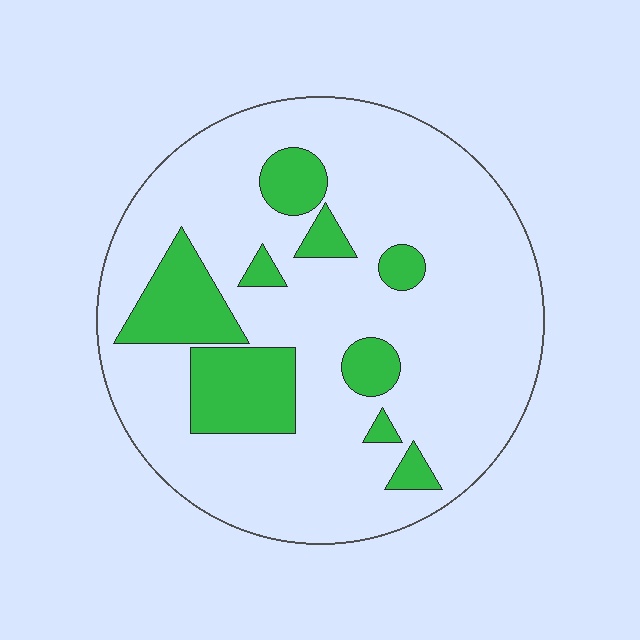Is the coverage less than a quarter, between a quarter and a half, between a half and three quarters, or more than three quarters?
Less than a quarter.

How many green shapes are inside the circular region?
9.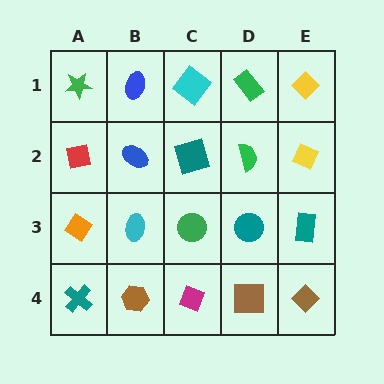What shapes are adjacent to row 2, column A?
A green star (row 1, column A), an orange diamond (row 3, column A), a blue ellipse (row 2, column B).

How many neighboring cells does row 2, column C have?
4.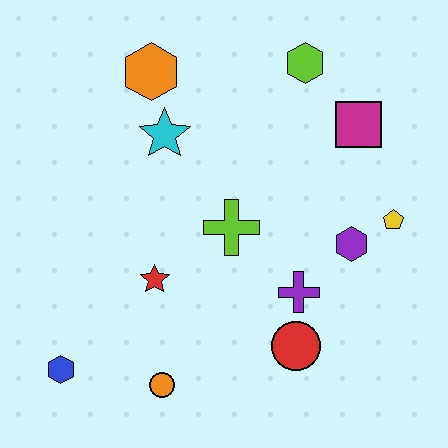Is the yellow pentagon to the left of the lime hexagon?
No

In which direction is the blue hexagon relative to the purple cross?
The blue hexagon is to the left of the purple cross.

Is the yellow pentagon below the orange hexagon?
Yes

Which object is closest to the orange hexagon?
The cyan star is closest to the orange hexagon.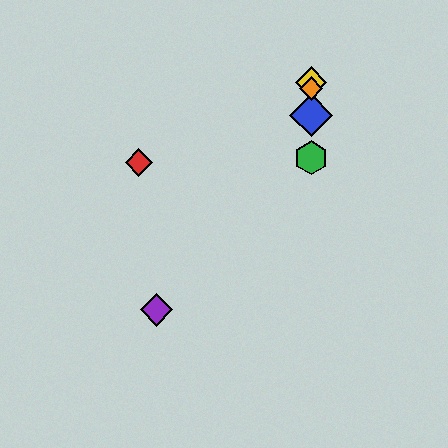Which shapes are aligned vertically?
The blue diamond, the green hexagon, the yellow diamond, the orange diamond are aligned vertically.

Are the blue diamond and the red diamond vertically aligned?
No, the blue diamond is at x≈311 and the red diamond is at x≈139.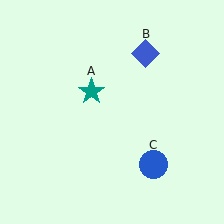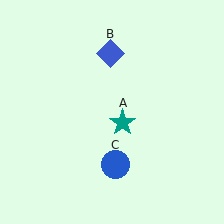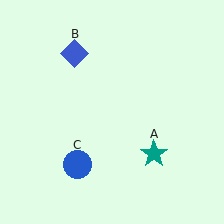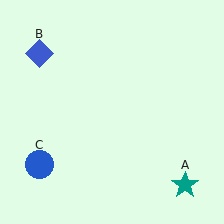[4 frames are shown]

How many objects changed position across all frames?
3 objects changed position: teal star (object A), blue diamond (object B), blue circle (object C).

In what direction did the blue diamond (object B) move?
The blue diamond (object B) moved left.